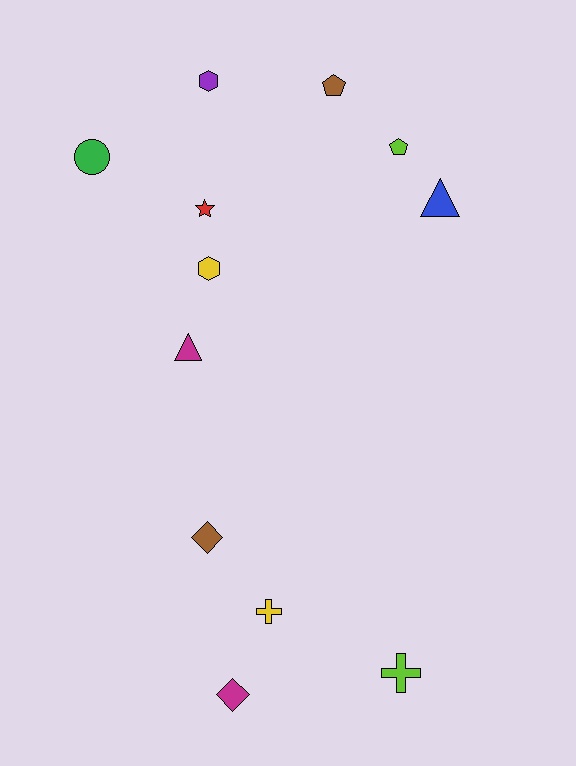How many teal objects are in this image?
There are no teal objects.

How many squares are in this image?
There are no squares.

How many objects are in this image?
There are 12 objects.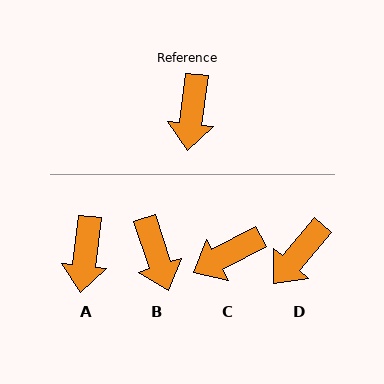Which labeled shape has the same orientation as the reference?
A.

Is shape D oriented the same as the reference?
No, it is off by about 33 degrees.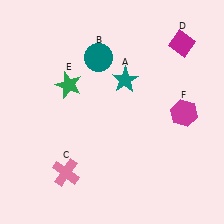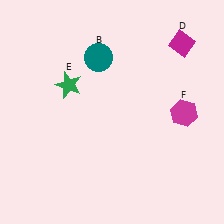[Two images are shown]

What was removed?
The pink cross (C), the teal star (A) were removed in Image 2.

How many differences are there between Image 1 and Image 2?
There are 2 differences between the two images.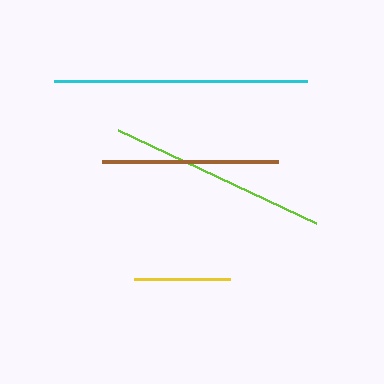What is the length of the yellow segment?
The yellow segment is approximately 96 pixels long.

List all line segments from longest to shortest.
From longest to shortest: cyan, lime, brown, yellow.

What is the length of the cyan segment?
The cyan segment is approximately 253 pixels long.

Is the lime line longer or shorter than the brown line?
The lime line is longer than the brown line.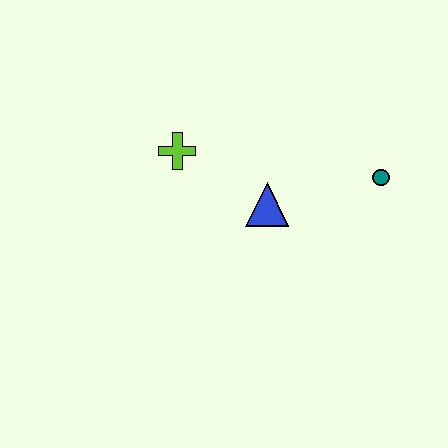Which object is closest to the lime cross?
The blue triangle is closest to the lime cross.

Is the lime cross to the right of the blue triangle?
No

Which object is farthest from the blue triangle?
The teal circle is farthest from the blue triangle.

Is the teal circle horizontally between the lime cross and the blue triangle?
No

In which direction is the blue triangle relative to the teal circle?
The blue triangle is to the left of the teal circle.